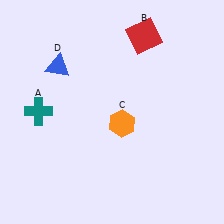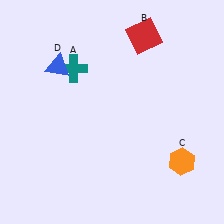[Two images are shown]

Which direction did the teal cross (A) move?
The teal cross (A) moved up.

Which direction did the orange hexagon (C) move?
The orange hexagon (C) moved right.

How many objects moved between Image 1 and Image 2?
2 objects moved between the two images.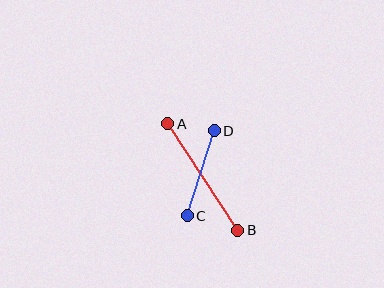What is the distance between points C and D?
The distance is approximately 89 pixels.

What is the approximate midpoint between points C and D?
The midpoint is at approximately (201, 173) pixels.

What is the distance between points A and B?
The distance is approximately 128 pixels.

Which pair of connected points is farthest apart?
Points A and B are farthest apart.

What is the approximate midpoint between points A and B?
The midpoint is at approximately (203, 177) pixels.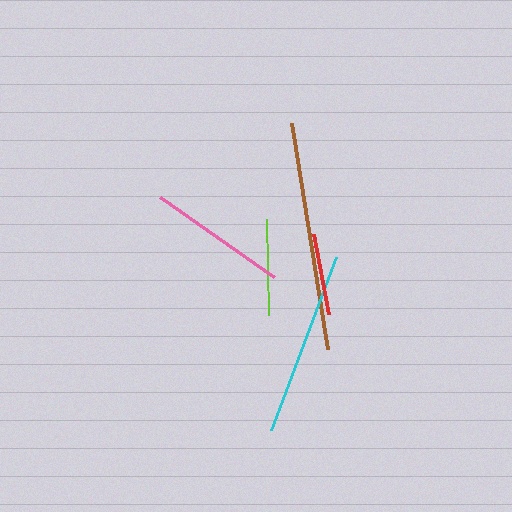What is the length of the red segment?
The red segment is approximately 82 pixels long.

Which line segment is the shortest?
The red line is the shortest at approximately 82 pixels.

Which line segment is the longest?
The brown line is the longest at approximately 229 pixels.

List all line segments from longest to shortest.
From longest to shortest: brown, cyan, pink, lime, red.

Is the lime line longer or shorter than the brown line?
The brown line is longer than the lime line.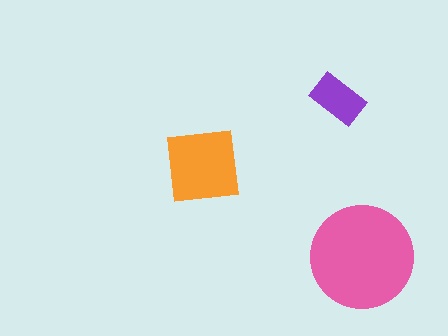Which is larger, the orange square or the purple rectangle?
The orange square.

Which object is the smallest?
The purple rectangle.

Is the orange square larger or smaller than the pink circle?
Smaller.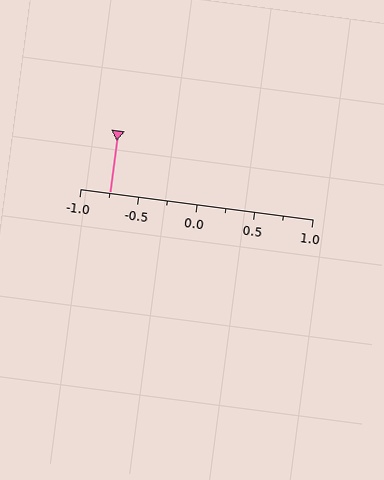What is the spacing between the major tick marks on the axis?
The major ticks are spaced 0.5 apart.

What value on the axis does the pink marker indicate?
The marker indicates approximately -0.75.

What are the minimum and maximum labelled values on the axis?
The axis runs from -1.0 to 1.0.